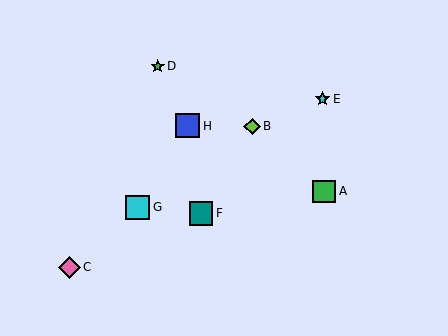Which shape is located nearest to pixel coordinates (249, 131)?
The lime diamond (labeled B) at (252, 126) is nearest to that location.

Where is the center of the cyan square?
The center of the cyan square is at (138, 207).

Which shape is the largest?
The blue square (labeled H) is the largest.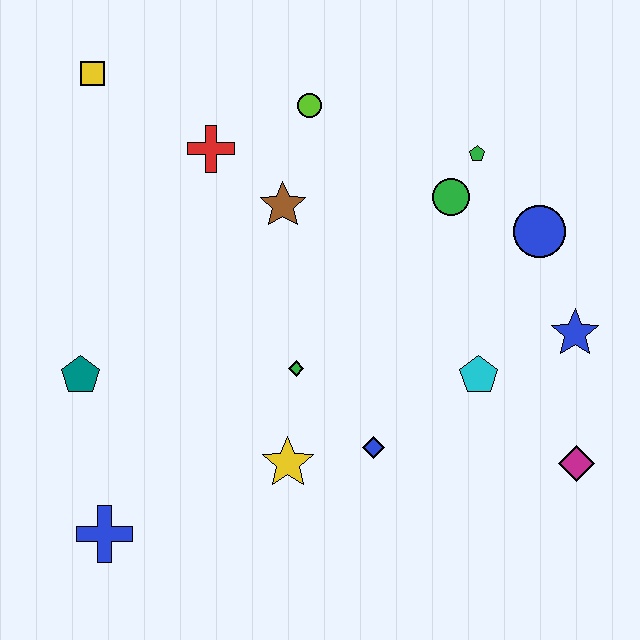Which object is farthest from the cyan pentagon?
The yellow square is farthest from the cyan pentagon.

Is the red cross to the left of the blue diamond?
Yes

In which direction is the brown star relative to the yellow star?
The brown star is above the yellow star.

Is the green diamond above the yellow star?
Yes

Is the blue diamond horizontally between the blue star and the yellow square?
Yes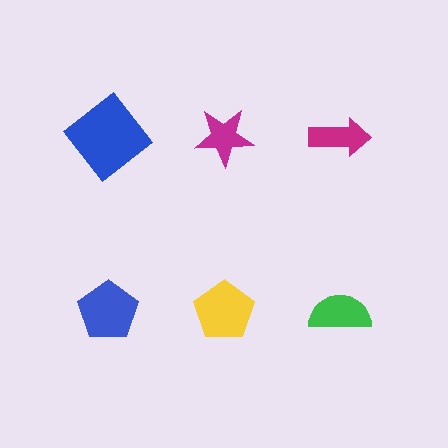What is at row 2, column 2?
A yellow pentagon.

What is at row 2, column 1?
A blue pentagon.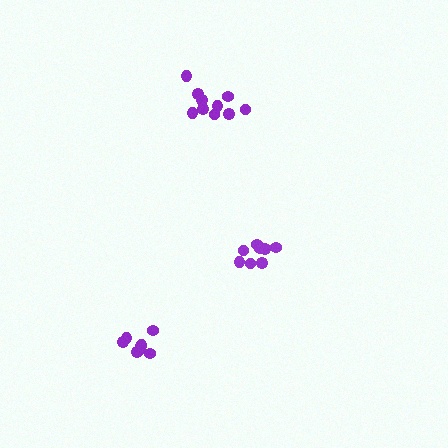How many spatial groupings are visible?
There are 3 spatial groupings.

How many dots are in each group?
Group 1: 10 dots, Group 2: 8 dots, Group 3: 8 dots (26 total).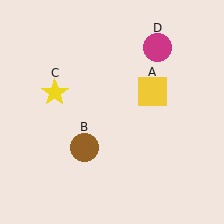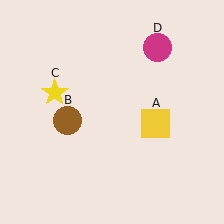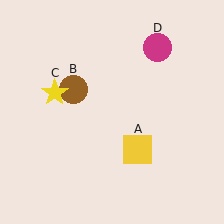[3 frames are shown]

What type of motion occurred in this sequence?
The yellow square (object A), brown circle (object B) rotated clockwise around the center of the scene.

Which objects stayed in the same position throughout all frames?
Yellow star (object C) and magenta circle (object D) remained stationary.